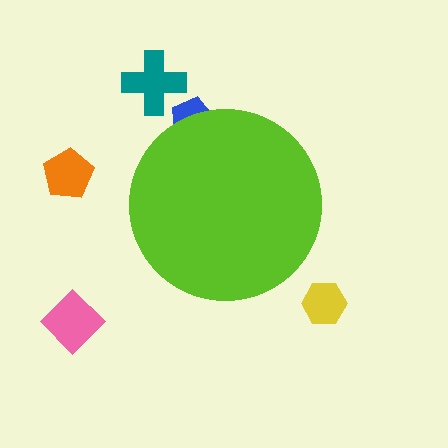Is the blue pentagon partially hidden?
Yes, the blue pentagon is partially hidden behind the lime circle.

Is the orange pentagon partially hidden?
No, the orange pentagon is fully visible.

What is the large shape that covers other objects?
A lime circle.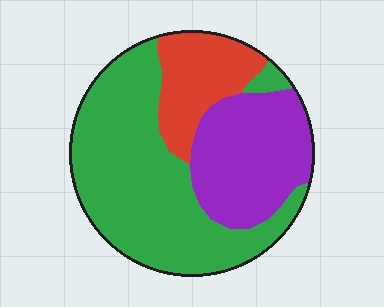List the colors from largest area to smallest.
From largest to smallest: green, purple, red.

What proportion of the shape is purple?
Purple covers about 30% of the shape.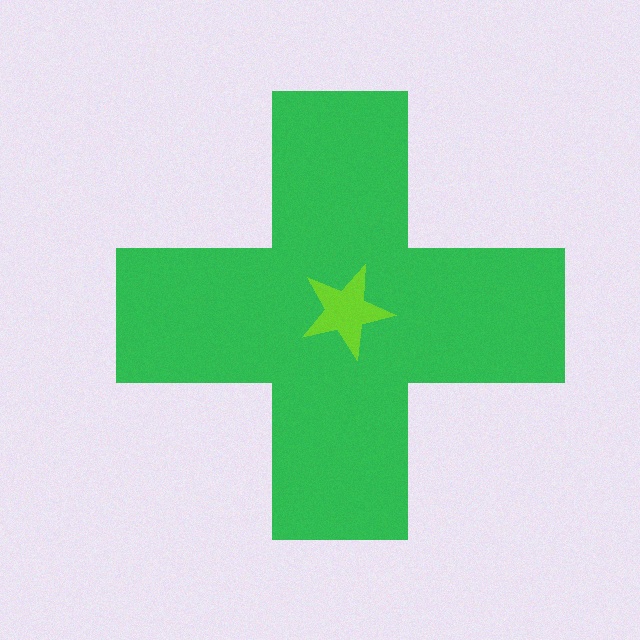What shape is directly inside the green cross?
The lime star.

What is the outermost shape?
The green cross.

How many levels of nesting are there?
2.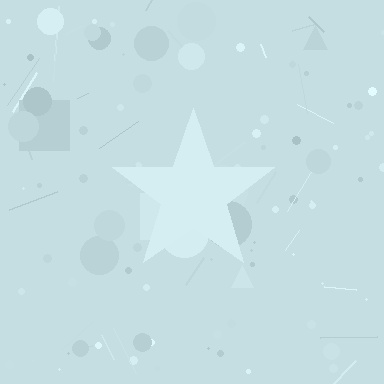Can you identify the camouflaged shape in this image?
The camouflaged shape is a star.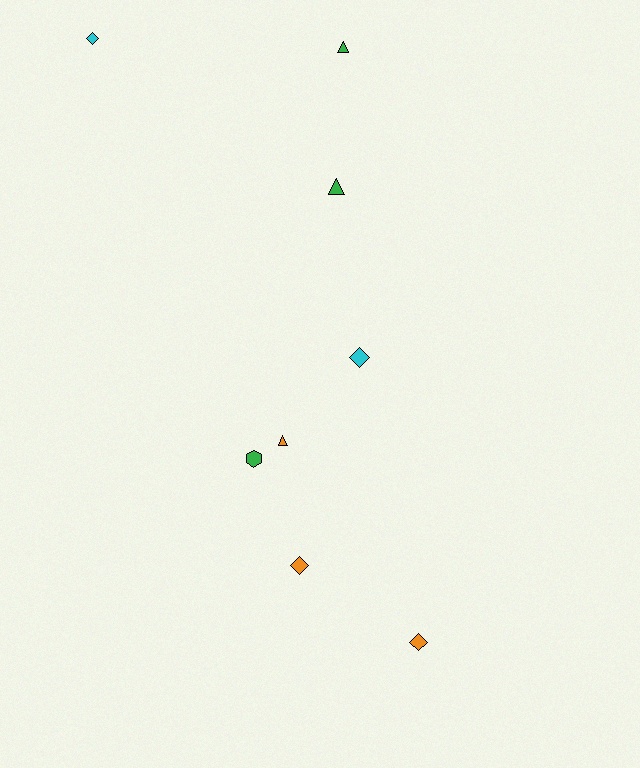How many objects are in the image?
There are 8 objects.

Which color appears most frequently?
Orange, with 3 objects.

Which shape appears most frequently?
Diamond, with 4 objects.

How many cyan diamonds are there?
There are 2 cyan diamonds.